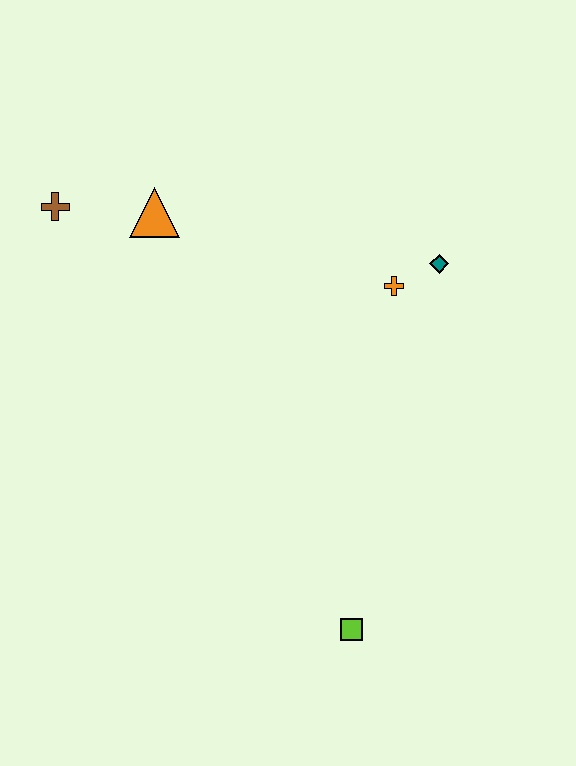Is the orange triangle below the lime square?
No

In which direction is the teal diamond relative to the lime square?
The teal diamond is above the lime square.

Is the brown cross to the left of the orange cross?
Yes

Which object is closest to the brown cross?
The orange triangle is closest to the brown cross.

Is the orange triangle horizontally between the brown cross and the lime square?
Yes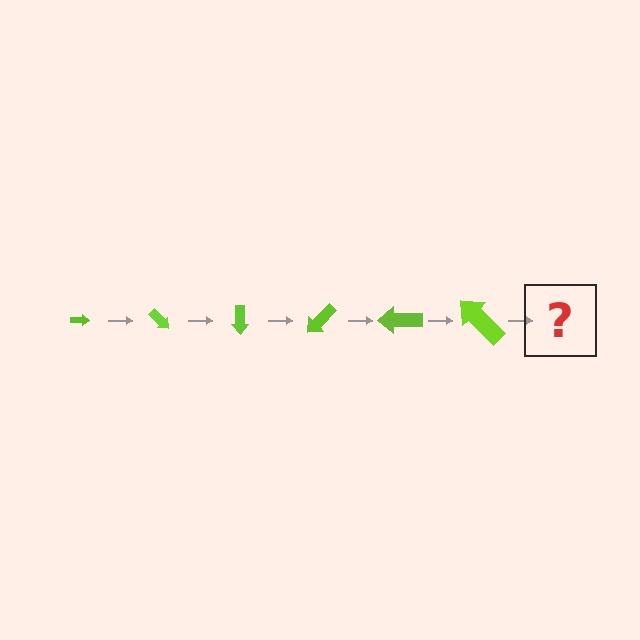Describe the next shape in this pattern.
It should be an arrow, larger than the previous one and rotated 270 degrees from the start.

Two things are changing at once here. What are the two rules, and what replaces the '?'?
The two rules are that the arrow grows larger each step and it rotates 45 degrees each step. The '?' should be an arrow, larger than the previous one and rotated 270 degrees from the start.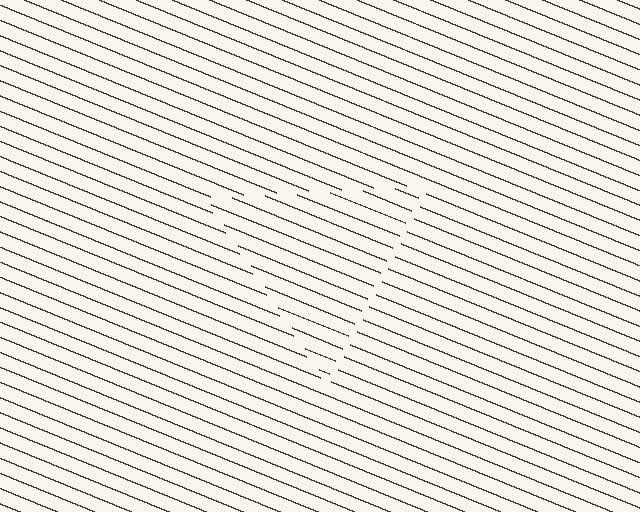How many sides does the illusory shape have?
3 sides — the line-ends trace a triangle.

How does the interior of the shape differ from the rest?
The interior of the shape contains the same grating, shifted by half a period — the contour is defined by the phase discontinuity where line-ends from the inner and outer gratings abut.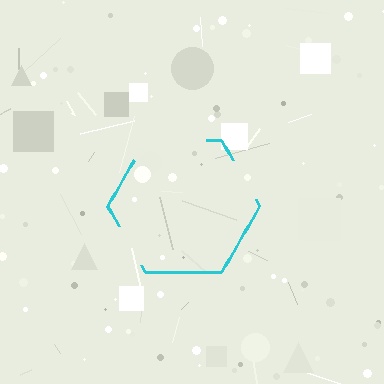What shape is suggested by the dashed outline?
The dashed outline suggests a hexagon.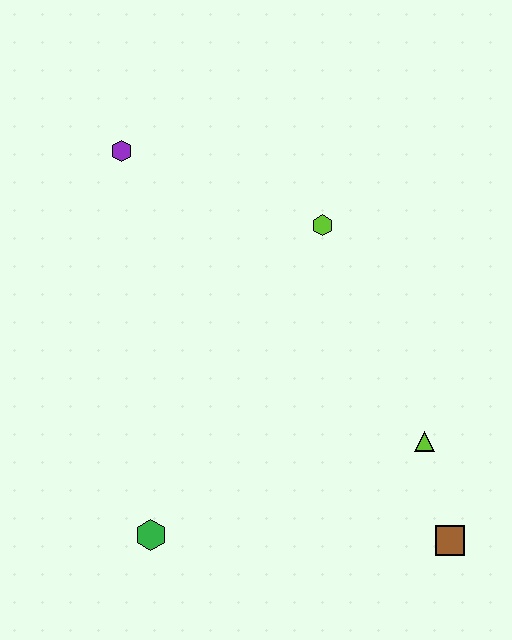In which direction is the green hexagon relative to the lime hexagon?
The green hexagon is below the lime hexagon.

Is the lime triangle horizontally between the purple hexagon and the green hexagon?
No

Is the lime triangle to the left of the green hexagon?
No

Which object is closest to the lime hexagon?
The purple hexagon is closest to the lime hexagon.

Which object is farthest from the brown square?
The purple hexagon is farthest from the brown square.